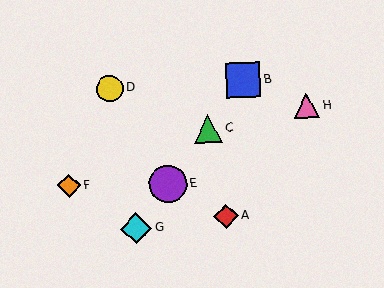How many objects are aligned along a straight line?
4 objects (B, C, E, G) are aligned along a straight line.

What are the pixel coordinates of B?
Object B is at (243, 80).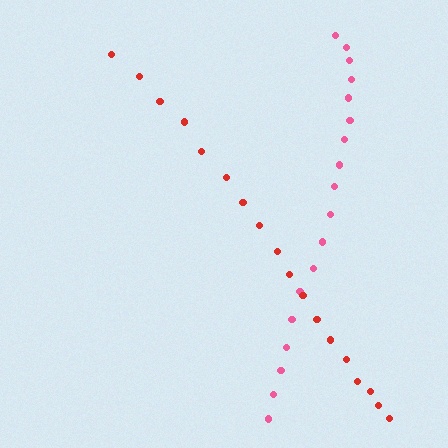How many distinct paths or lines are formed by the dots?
There are 2 distinct paths.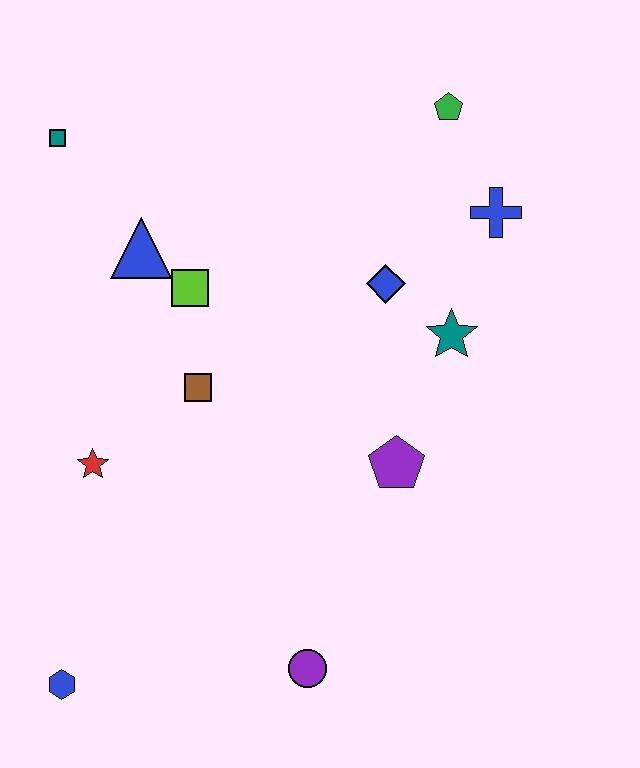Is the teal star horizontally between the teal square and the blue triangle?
No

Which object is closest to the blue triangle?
The lime square is closest to the blue triangle.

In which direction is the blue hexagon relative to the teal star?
The blue hexagon is to the left of the teal star.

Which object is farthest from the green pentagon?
The blue hexagon is farthest from the green pentagon.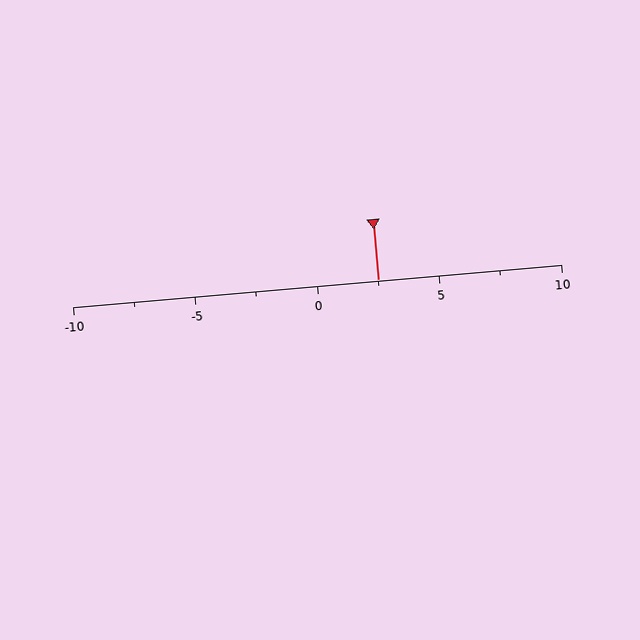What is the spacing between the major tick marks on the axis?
The major ticks are spaced 5 apart.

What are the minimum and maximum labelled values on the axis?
The axis runs from -10 to 10.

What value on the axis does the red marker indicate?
The marker indicates approximately 2.5.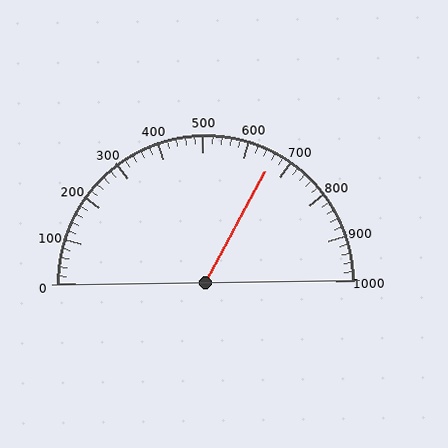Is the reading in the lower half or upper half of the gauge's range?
The reading is in the upper half of the range (0 to 1000).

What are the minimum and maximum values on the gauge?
The gauge ranges from 0 to 1000.